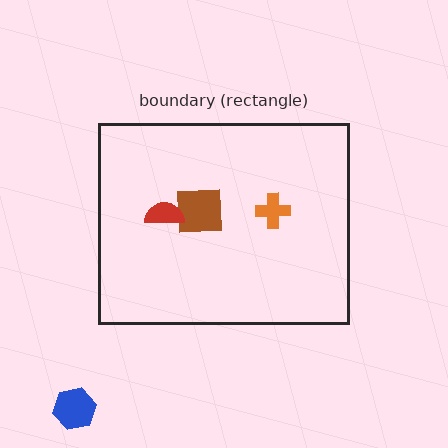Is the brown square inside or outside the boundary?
Inside.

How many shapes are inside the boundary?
3 inside, 1 outside.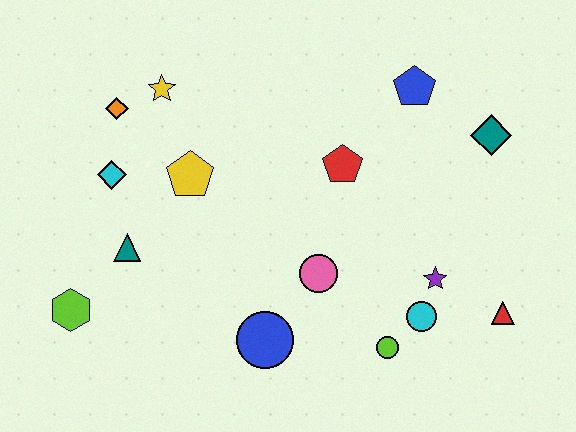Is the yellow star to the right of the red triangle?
No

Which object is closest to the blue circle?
The pink circle is closest to the blue circle.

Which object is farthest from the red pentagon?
The lime hexagon is farthest from the red pentagon.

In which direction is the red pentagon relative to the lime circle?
The red pentagon is above the lime circle.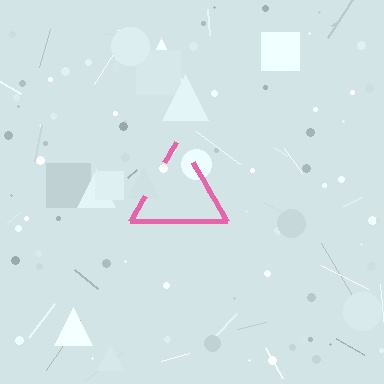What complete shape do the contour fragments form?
The contour fragments form a triangle.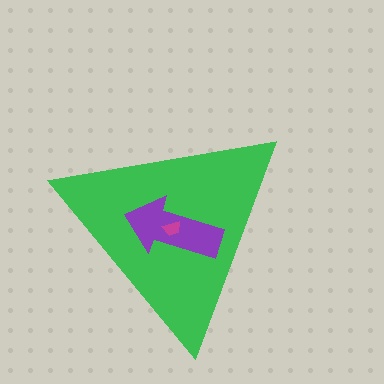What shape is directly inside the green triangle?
The purple arrow.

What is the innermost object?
The magenta trapezoid.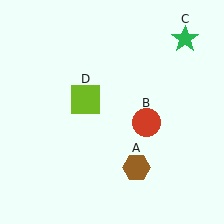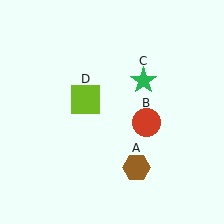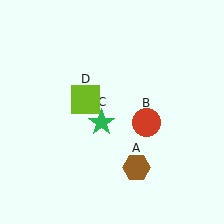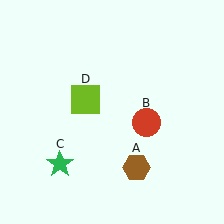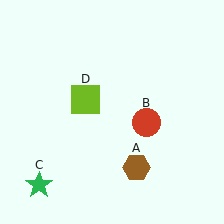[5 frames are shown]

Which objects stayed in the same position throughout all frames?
Brown hexagon (object A) and red circle (object B) and lime square (object D) remained stationary.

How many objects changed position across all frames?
1 object changed position: green star (object C).